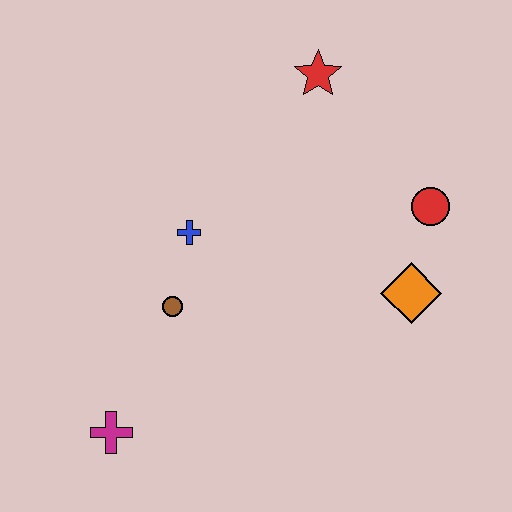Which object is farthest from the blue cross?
The red circle is farthest from the blue cross.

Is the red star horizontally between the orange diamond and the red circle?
No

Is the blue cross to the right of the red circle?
No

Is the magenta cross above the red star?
No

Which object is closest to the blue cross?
The brown circle is closest to the blue cross.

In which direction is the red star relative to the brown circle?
The red star is above the brown circle.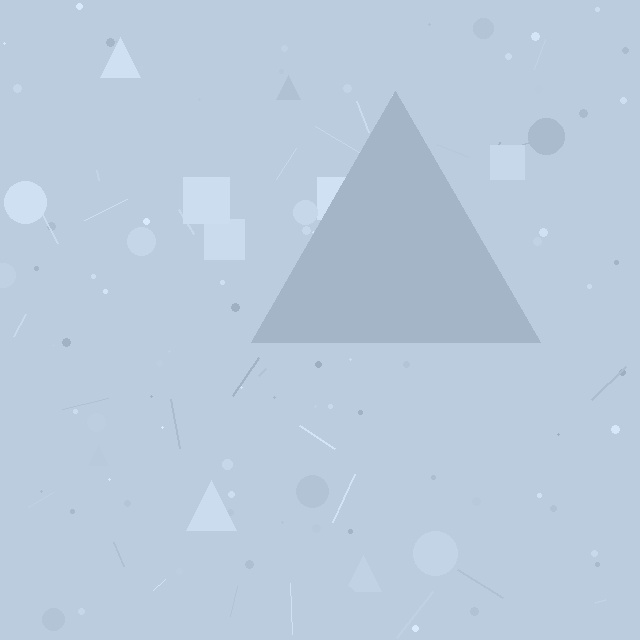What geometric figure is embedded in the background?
A triangle is embedded in the background.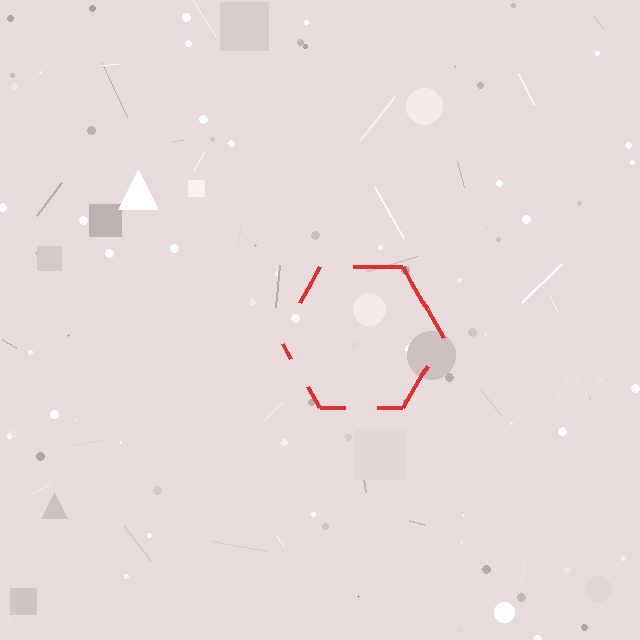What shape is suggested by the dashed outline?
The dashed outline suggests a hexagon.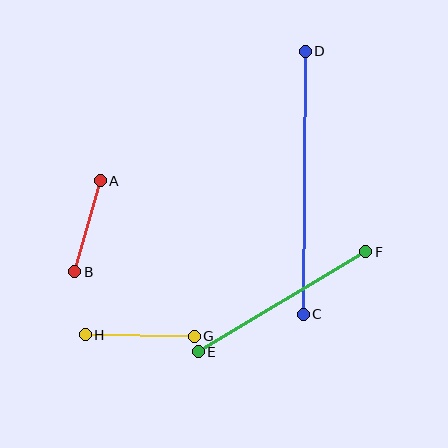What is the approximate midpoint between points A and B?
The midpoint is at approximately (87, 226) pixels.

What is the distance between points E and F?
The distance is approximately 195 pixels.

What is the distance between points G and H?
The distance is approximately 109 pixels.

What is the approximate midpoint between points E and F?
The midpoint is at approximately (282, 302) pixels.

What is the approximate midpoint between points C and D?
The midpoint is at approximately (304, 183) pixels.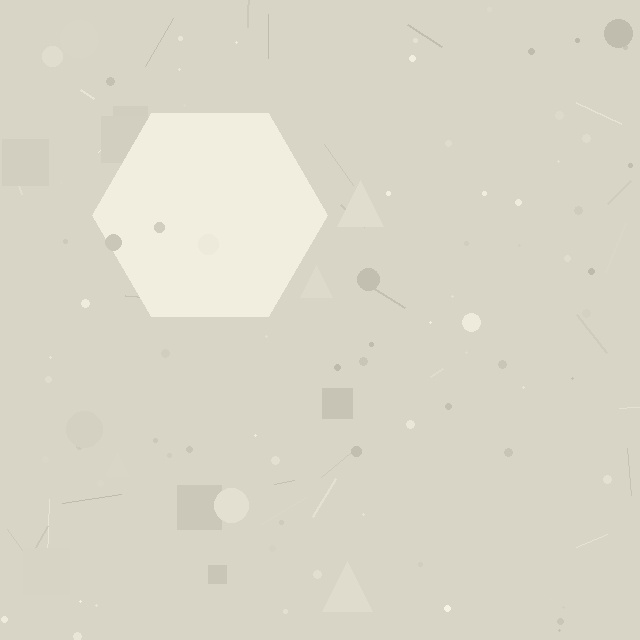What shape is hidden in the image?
A hexagon is hidden in the image.